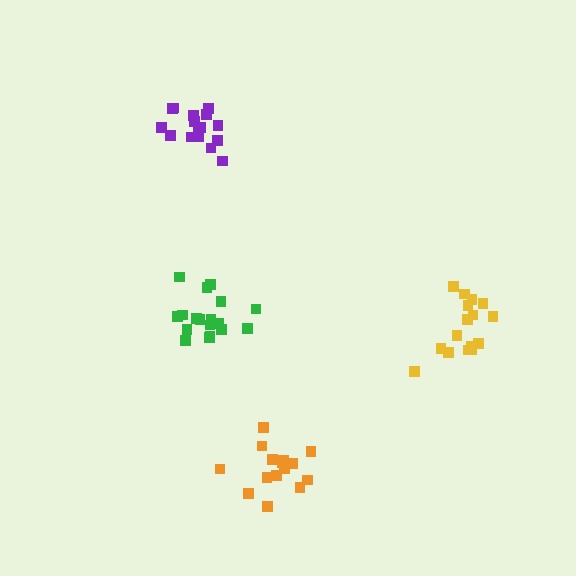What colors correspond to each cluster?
The clusters are colored: orange, yellow, green, purple.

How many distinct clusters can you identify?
There are 4 distinct clusters.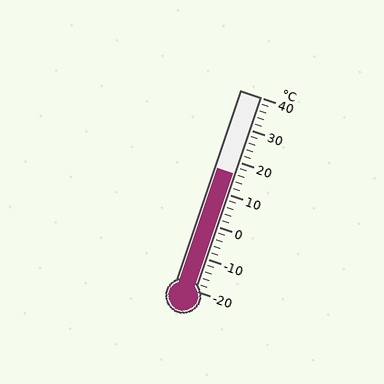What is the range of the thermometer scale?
The thermometer scale ranges from -20°C to 40°C.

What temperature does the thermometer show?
The thermometer shows approximately 16°C.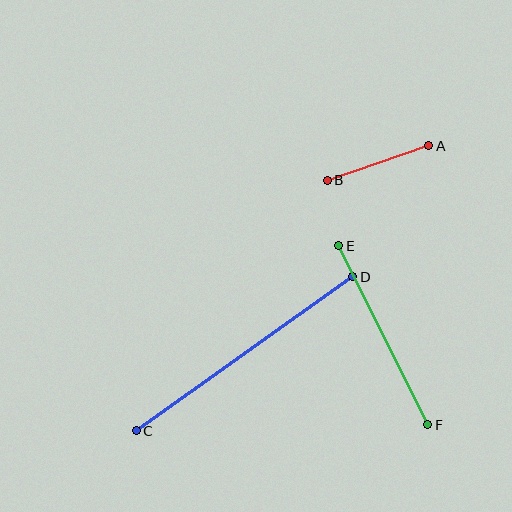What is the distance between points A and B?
The distance is approximately 107 pixels.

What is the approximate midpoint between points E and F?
The midpoint is at approximately (383, 335) pixels.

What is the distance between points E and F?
The distance is approximately 200 pixels.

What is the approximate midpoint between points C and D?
The midpoint is at approximately (244, 354) pixels.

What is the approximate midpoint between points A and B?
The midpoint is at approximately (378, 163) pixels.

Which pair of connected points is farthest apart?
Points C and D are farthest apart.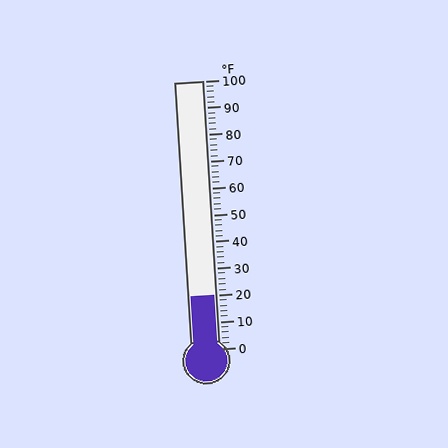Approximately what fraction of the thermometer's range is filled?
The thermometer is filled to approximately 20% of its range.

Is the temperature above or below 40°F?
The temperature is below 40°F.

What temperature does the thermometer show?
The thermometer shows approximately 20°F.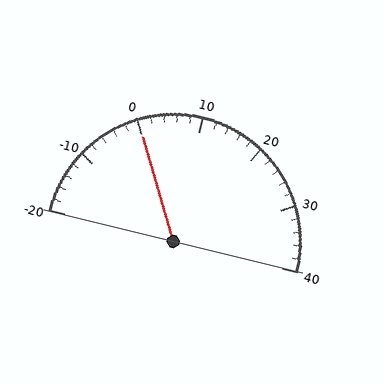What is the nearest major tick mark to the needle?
The nearest major tick mark is 0.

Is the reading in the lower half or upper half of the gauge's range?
The reading is in the lower half of the range (-20 to 40).